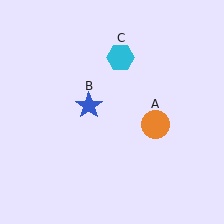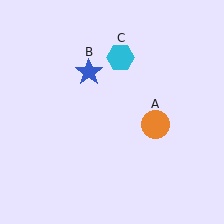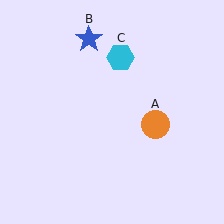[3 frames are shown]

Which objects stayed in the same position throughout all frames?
Orange circle (object A) and cyan hexagon (object C) remained stationary.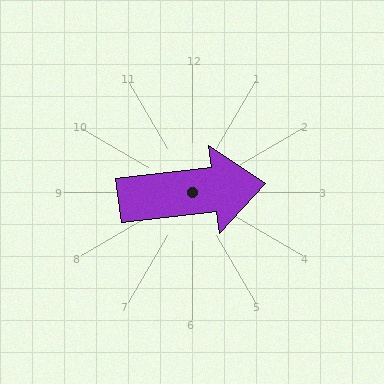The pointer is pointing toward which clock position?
Roughly 3 o'clock.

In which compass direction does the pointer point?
East.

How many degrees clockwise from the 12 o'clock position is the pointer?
Approximately 83 degrees.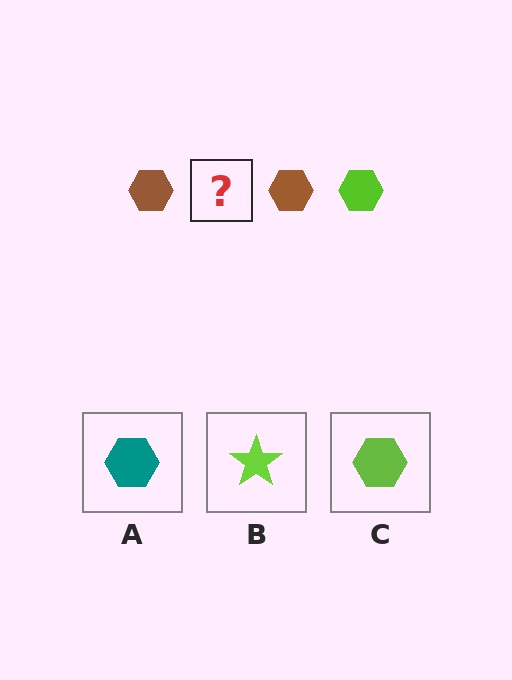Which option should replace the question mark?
Option C.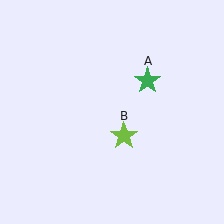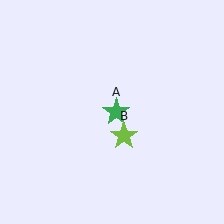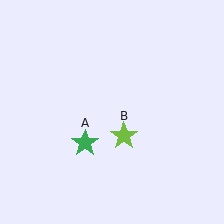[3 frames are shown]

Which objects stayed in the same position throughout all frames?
Lime star (object B) remained stationary.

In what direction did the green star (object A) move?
The green star (object A) moved down and to the left.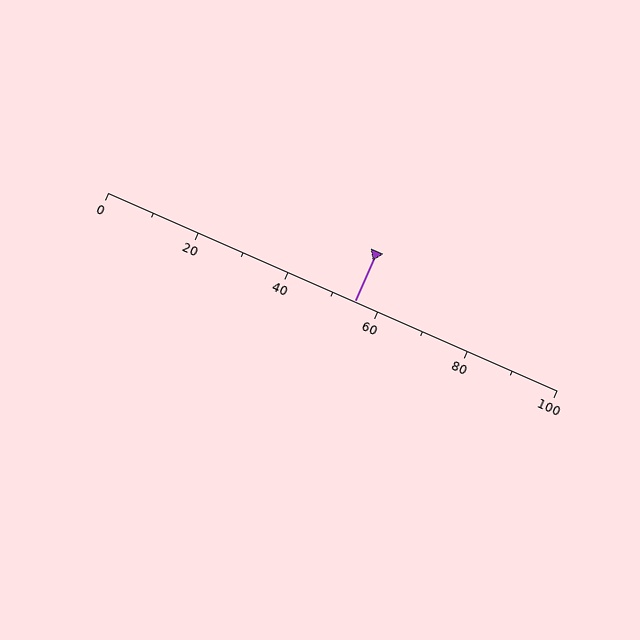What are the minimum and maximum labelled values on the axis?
The axis runs from 0 to 100.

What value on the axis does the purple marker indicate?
The marker indicates approximately 55.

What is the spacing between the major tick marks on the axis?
The major ticks are spaced 20 apart.